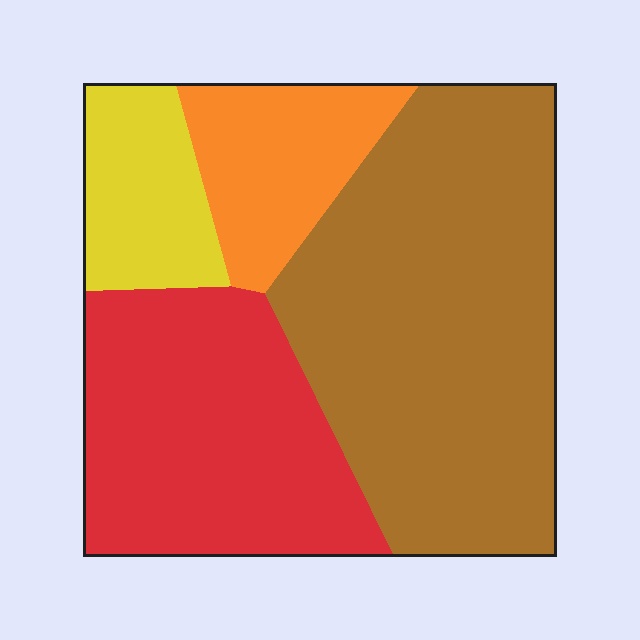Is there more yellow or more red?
Red.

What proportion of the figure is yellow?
Yellow covers about 10% of the figure.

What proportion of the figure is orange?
Orange takes up about one eighth (1/8) of the figure.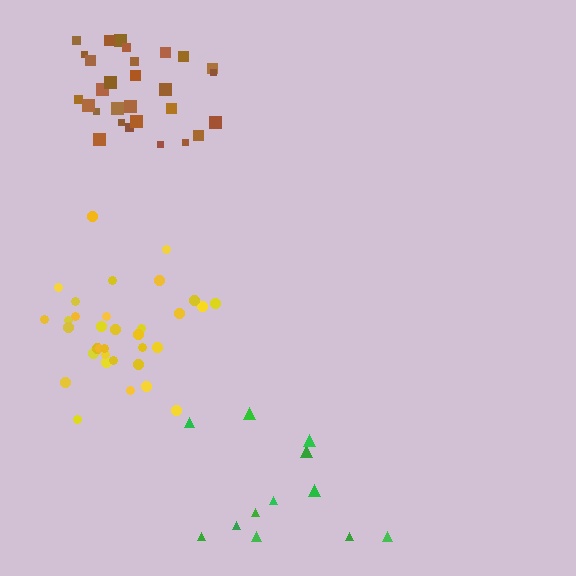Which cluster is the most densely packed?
Brown.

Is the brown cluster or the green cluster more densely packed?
Brown.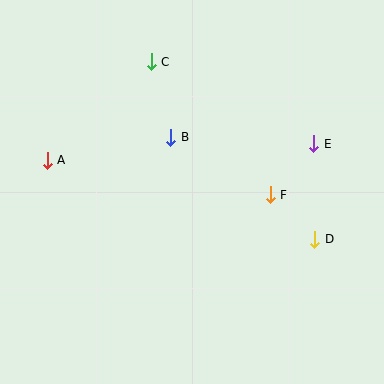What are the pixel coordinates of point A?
Point A is at (47, 160).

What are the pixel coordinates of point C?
Point C is at (151, 62).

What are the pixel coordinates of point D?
Point D is at (315, 239).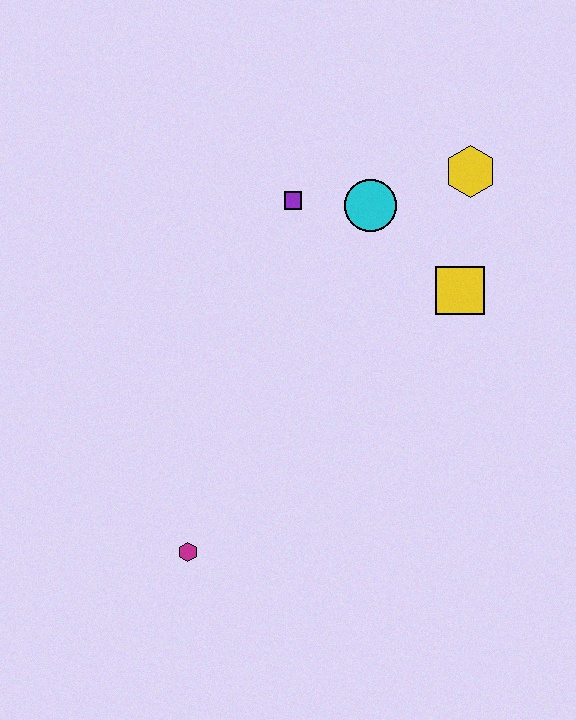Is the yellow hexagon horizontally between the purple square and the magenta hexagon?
No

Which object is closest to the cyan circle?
The purple square is closest to the cyan circle.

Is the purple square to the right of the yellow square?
No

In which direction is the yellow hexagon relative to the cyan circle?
The yellow hexagon is to the right of the cyan circle.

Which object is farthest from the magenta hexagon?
The yellow hexagon is farthest from the magenta hexagon.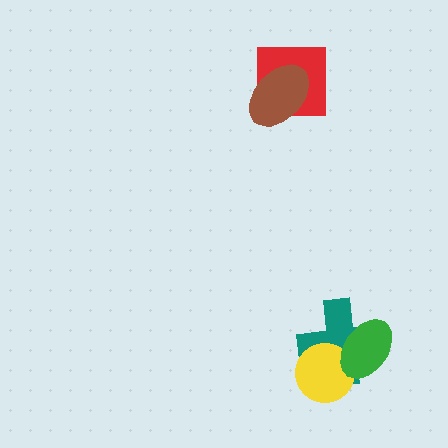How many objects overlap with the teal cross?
2 objects overlap with the teal cross.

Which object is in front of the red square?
The brown ellipse is in front of the red square.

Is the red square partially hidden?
Yes, it is partially covered by another shape.